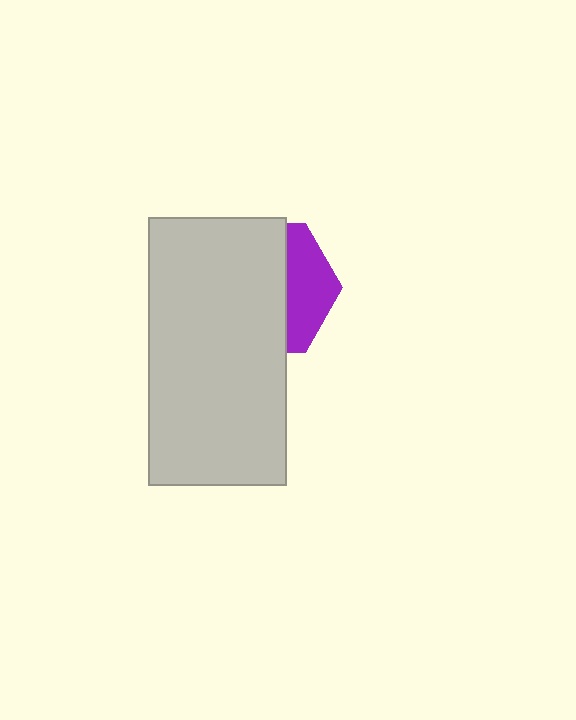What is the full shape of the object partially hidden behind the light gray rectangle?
The partially hidden object is a purple hexagon.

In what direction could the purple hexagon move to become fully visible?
The purple hexagon could move right. That would shift it out from behind the light gray rectangle entirely.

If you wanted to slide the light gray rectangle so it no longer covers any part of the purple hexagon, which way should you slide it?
Slide it left — that is the most direct way to separate the two shapes.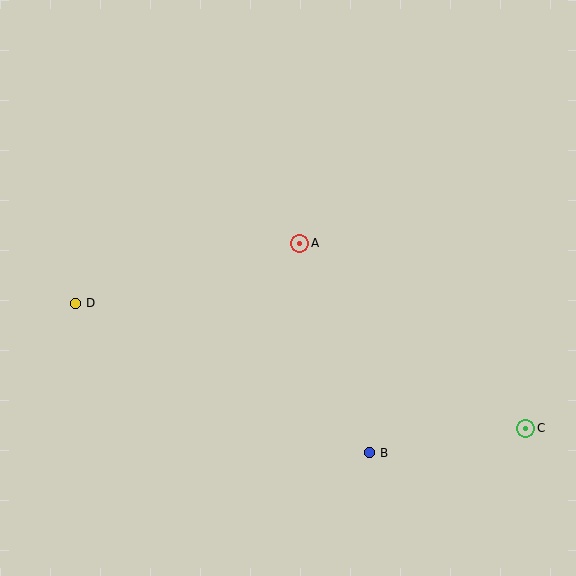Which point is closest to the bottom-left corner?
Point D is closest to the bottom-left corner.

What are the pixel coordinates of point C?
Point C is at (526, 428).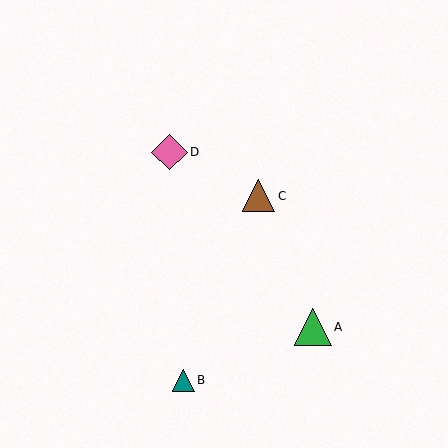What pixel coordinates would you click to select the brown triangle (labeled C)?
Click at (259, 196) to select the brown triangle C.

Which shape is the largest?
The green triangle (labeled A) is the largest.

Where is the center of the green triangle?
The center of the green triangle is at (313, 327).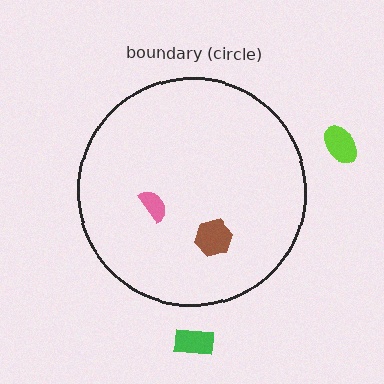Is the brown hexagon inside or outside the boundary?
Inside.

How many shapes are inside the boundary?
2 inside, 2 outside.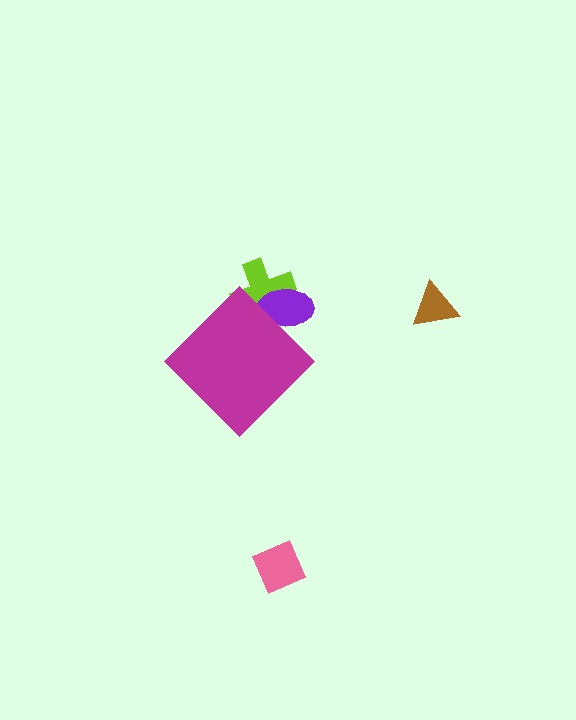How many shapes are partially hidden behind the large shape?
2 shapes are partially hidden.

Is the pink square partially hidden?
No, the pink square is fully visible.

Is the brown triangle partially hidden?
No, the brown triangle is fully visible.